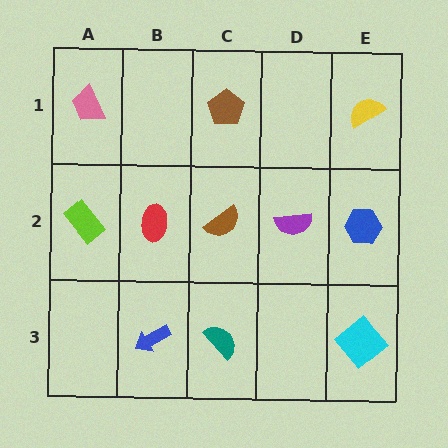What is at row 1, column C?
A brown pentagon.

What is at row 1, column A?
A pink trapezoid.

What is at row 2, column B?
A red ellipse.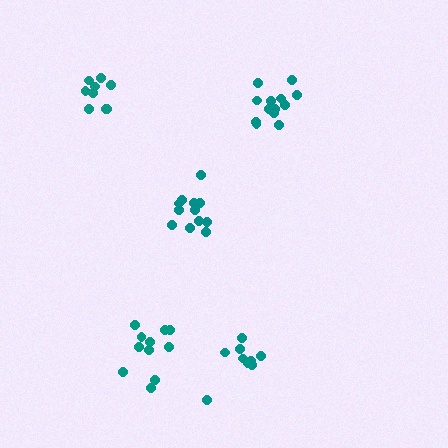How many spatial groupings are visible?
There are 5 spatial groupings.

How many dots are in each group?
Group 1: 13 dots, Group 2: 9 dots, Group 3: 12 dots, Group 4: 11 dots, Group 5: 9 dots (54 total).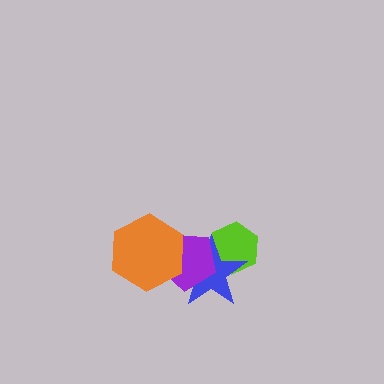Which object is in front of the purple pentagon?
The orange hexagon is in front of the purple pentagon.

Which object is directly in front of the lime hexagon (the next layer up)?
The blue star is directly in front of the lime hexagon.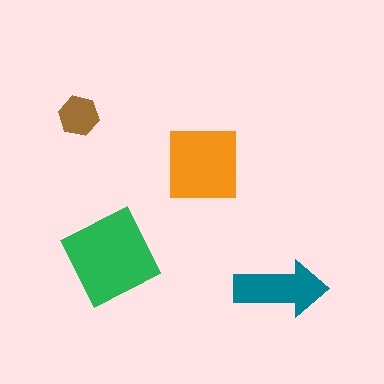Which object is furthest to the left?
The brown hexagon is leftmost.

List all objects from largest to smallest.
The green diamond, the orange square, the teal arrow, the brown hexagon.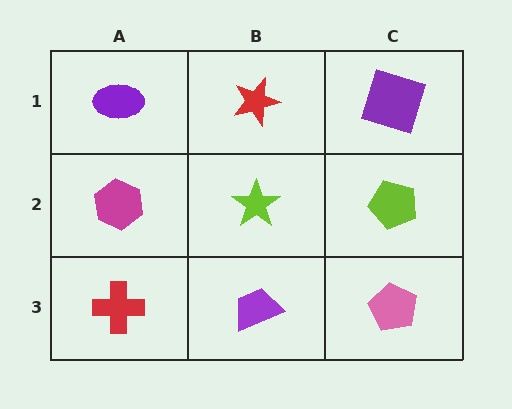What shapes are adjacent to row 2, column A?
A purple ellipse (row 1, column A), a red cross (row 3, column A), a lime star (row 2, column B).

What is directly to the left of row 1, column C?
A red star.